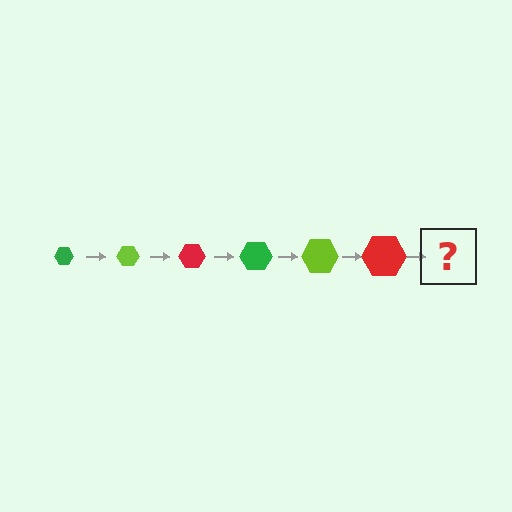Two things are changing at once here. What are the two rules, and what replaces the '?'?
The two rules are that the hexagon grows larger each step and the color cycles through green, lime, and red. The '?' should be a green hexagon, larger than the previous one.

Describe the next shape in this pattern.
It should be a green hexagon, larger than the previous one.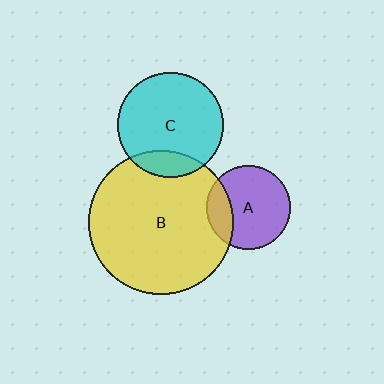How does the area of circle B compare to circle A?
Approximately 3.0 times.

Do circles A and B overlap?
Yes.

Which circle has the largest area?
Circle B (yellow).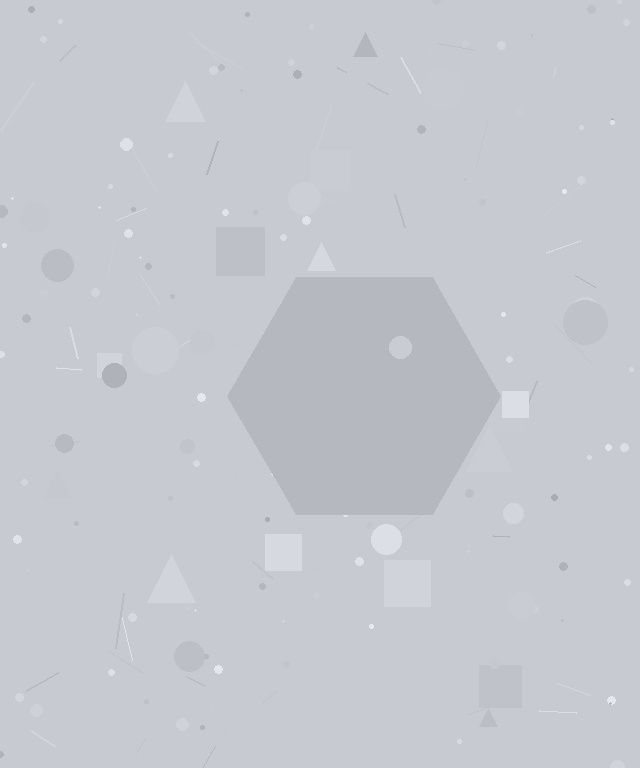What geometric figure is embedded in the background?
A hexagon is embedded in the background.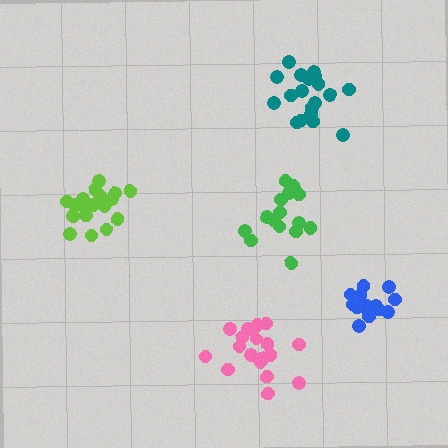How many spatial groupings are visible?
There are 5 spatial groupings.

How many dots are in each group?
Group 1: 19 dots, Group 2: 15 dots, Group 3: 19 dots, Group 4: 14 dots, Group 5: 19 dots (86 total).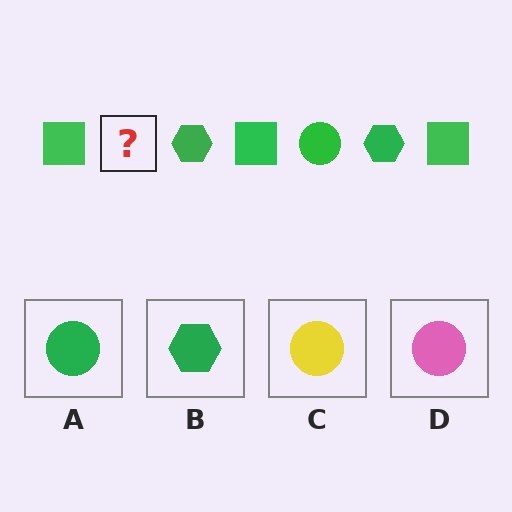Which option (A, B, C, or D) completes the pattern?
A.